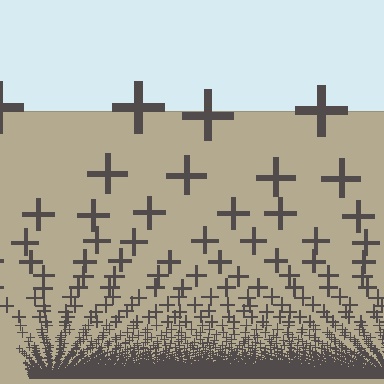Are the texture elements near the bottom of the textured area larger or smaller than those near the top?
Smaller. The gradient is inverted — elements near the bottom are smaller and denser.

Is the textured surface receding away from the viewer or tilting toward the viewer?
The surface appears to tilt toward the viewer. Texture elements get larger and sparser toward the top.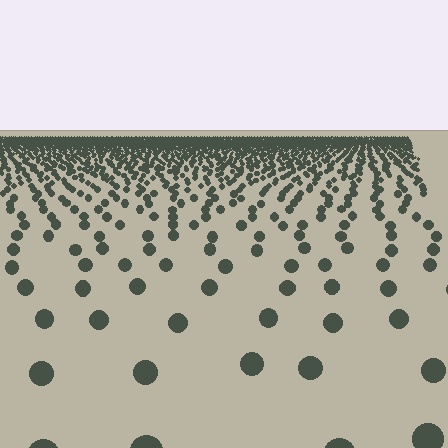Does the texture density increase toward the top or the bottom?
Density increases toward the top.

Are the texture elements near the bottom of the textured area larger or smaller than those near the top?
Larger. Near the bottom, elements are closer to the viewer and appear at a bigger on-screen size.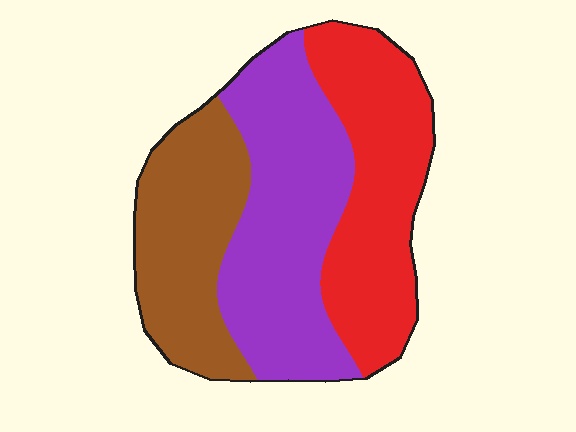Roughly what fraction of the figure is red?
Red takes up about one third (1/3) of the figure.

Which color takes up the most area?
Purple, at roughly 40%.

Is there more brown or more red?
Red.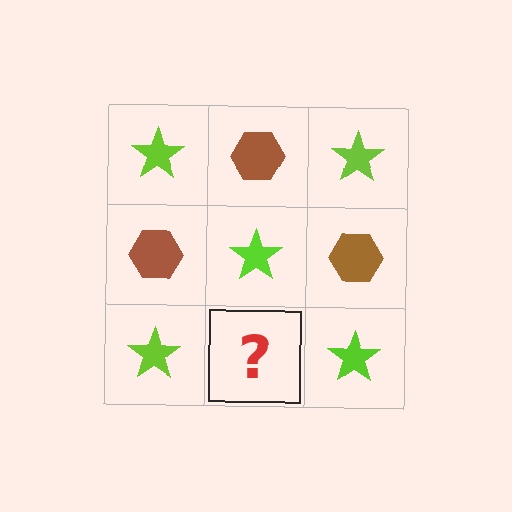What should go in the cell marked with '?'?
The missing cell should contain a brown hexagon.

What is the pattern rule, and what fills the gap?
The rule is that it alternates lime star and brown hexagon in a checkerboard pattern. The gap should be filled with a brown hexagon.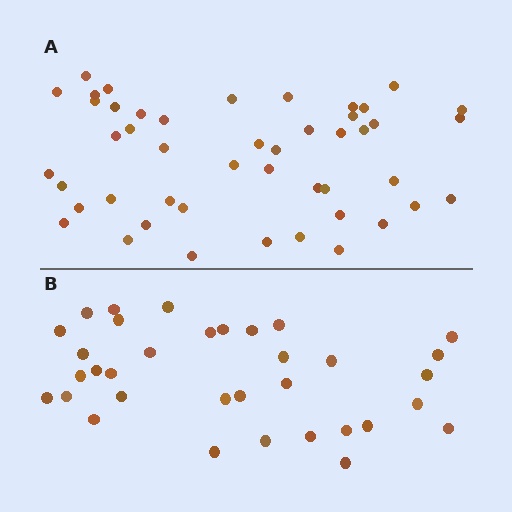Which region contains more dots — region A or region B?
Region A (the top region) has more dots.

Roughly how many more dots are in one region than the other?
Region A has approximately 15 more dots than region B.